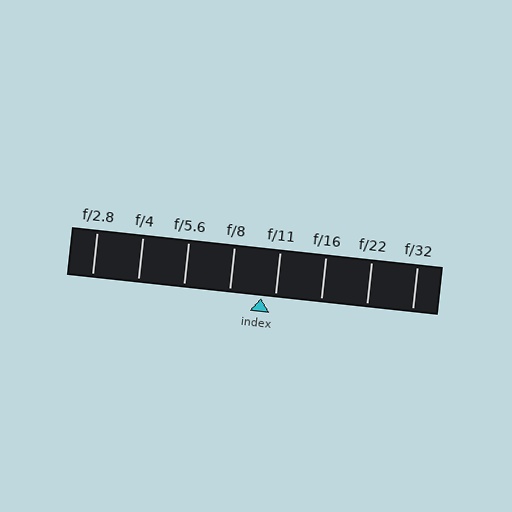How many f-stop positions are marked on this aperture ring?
There are 8 f-stop positions marked.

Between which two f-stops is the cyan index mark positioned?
The index mark is between f/8 and f/11.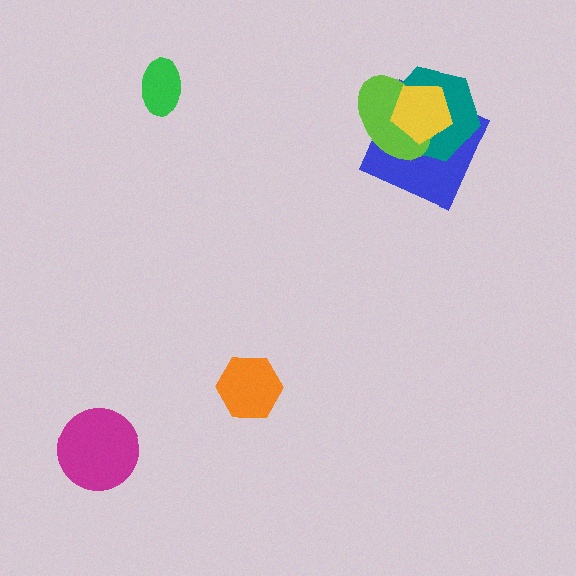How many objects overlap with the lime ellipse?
3 objects overlap with the lime ellipse.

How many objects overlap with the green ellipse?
0 objects overlap with the green ellipse.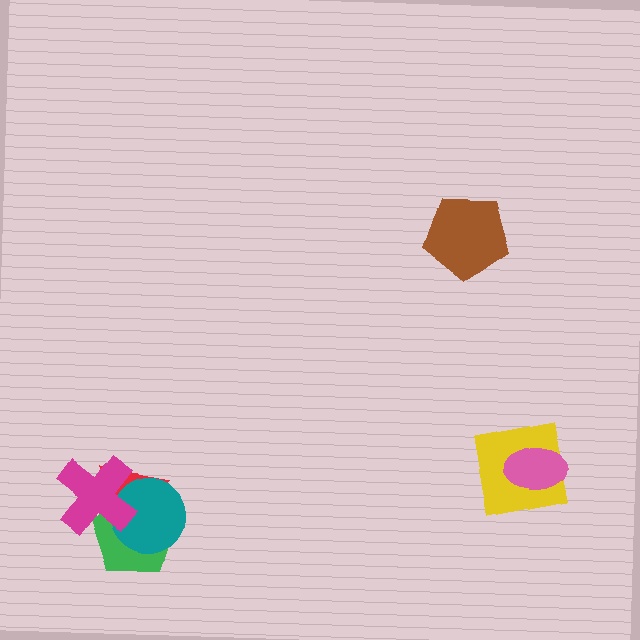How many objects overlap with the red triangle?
3 objects overlap with the red triangle.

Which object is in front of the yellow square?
The pink ellipse is in front of the yellow square.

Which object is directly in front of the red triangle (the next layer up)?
The teal circle is directly in front of the red triangle.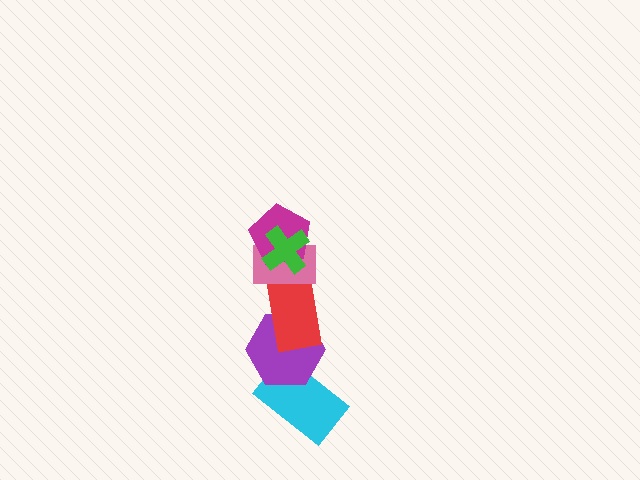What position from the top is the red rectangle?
The red rectangle is 4th from the top.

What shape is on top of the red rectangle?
The pink rectangle is on top of the red rectangle.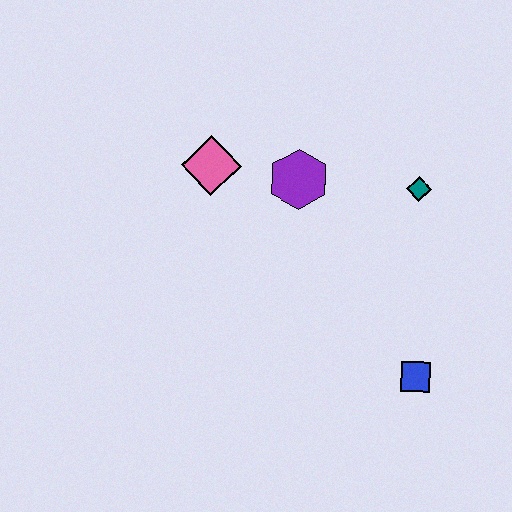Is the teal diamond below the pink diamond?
Yes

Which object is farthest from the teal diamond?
The pink diamond is farthest from the teal diamond.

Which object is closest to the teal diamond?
The purple hexagon is closest to the teal diamond.